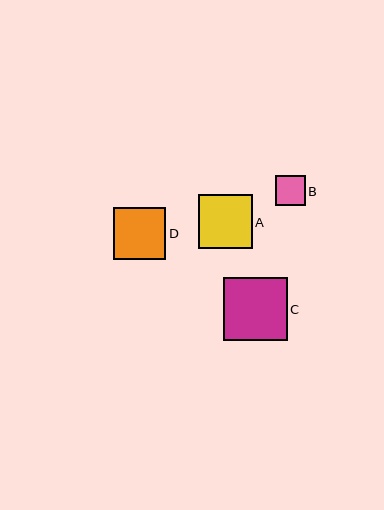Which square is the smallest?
Square B is the smallest with a size of approximately 30 pixels.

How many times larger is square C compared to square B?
Square C is approximately 2.1 times the size of square B.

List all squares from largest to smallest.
From largest to smallest: C, A, D, B.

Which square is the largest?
Square C is the largest with a size of approximately 64 pixels.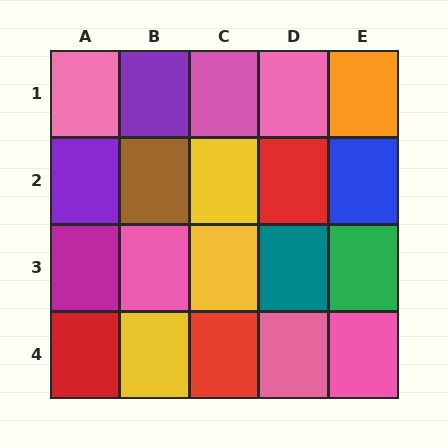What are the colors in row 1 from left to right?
Pink, purple, pink, pink, orange.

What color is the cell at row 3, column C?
Yellow.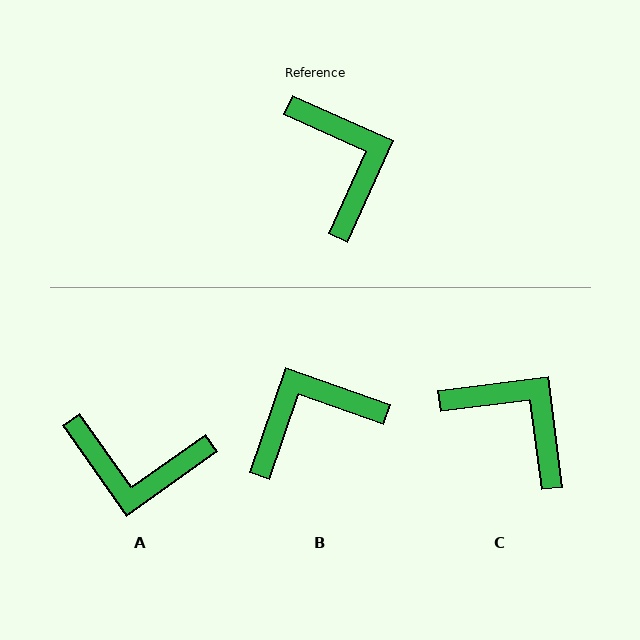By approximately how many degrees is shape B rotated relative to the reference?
Approximately 95 degrees counter-clockwise.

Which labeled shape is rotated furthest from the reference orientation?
A, about 120 degrees away.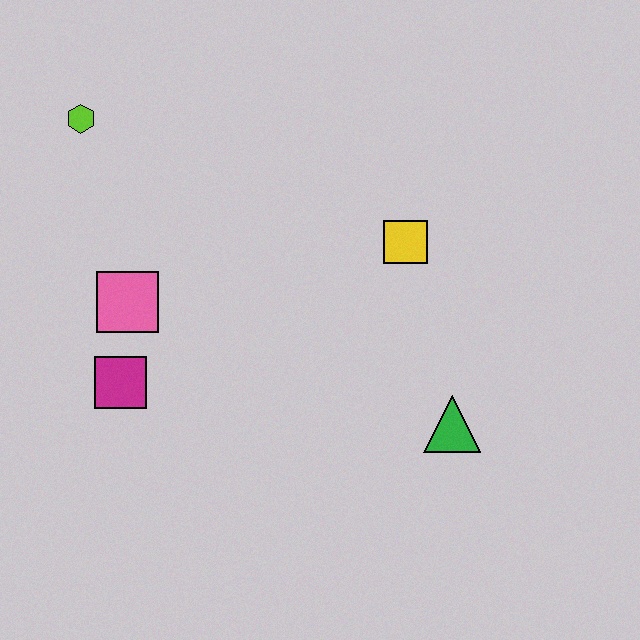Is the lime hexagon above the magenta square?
Yes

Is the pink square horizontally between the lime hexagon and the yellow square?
Yes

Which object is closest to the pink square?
The magenta square is closest to the pink square.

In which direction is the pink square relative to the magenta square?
The pink square is above the magenta square.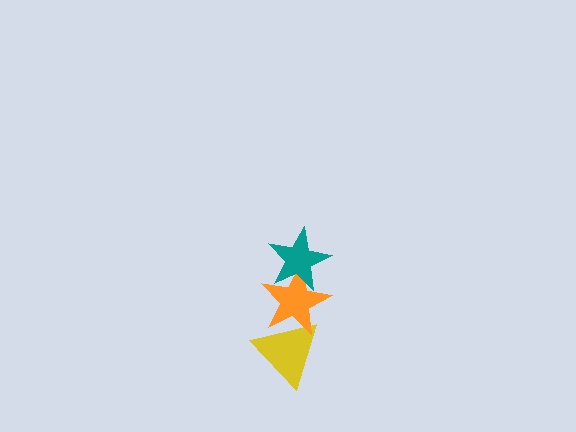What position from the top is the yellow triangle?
The yellow triangle is 3rd from the top.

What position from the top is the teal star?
The teal star is 1st from the top.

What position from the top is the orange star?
The orange star is 2nd from the top.